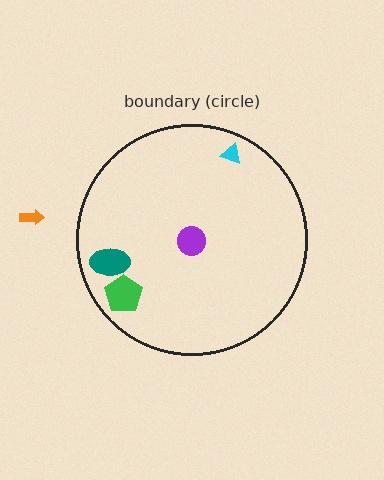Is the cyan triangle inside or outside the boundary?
Inside.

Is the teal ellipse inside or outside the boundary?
Inside.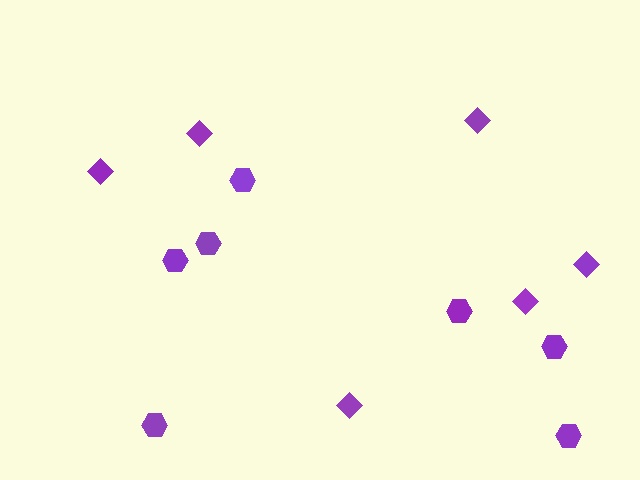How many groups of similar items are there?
There are 2 groups: one group of diamonds (6) and one group of hexagons (7).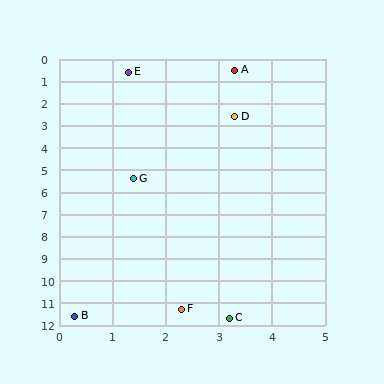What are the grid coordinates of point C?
Point C is at approximately (3.2, 11.7).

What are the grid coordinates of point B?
Point B is at approximately (0.3, 11.6).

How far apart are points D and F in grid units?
Points D and F are about 8.8 grid units apart.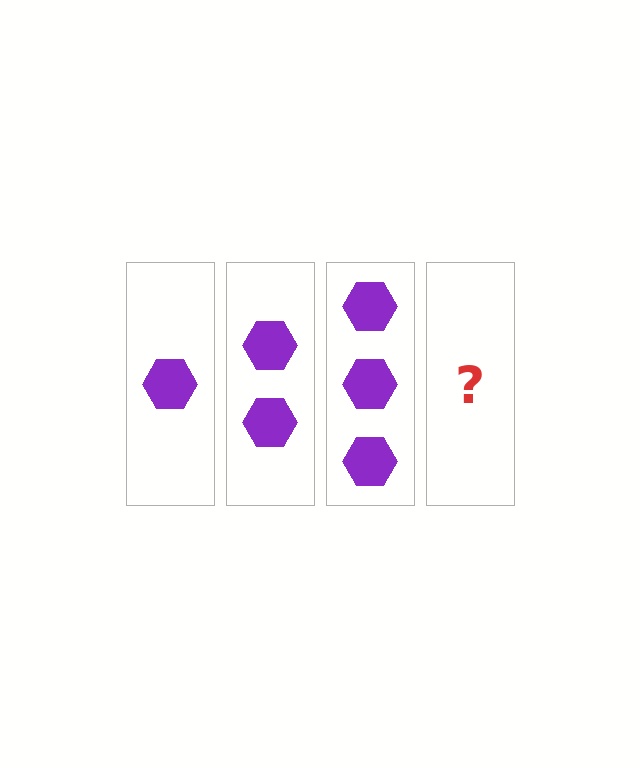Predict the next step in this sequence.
The next step is 4 hexagons.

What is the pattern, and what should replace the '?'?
The pattern is that each step adds one more hexagon. The '?' should be 4 hexagons.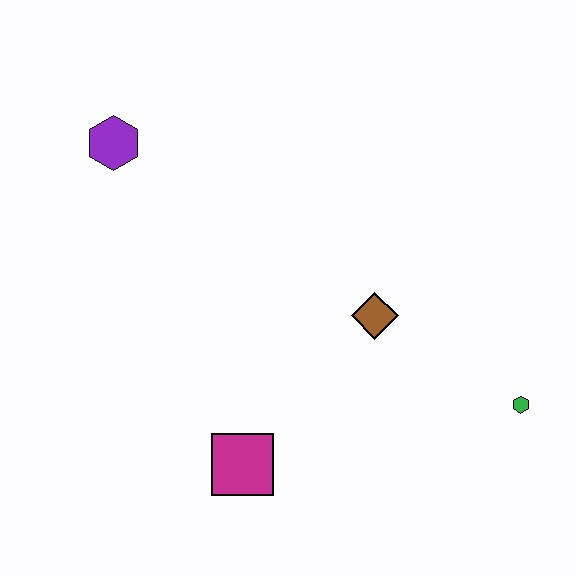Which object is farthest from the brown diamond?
The purple hexagon is farthest from the brown diamond.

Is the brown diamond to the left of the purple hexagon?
No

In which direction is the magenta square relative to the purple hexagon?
The magenta square is below the purple hexagon.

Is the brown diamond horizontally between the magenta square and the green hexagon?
Yes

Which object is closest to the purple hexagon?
The brown diamond is closest to the purple hexagon.